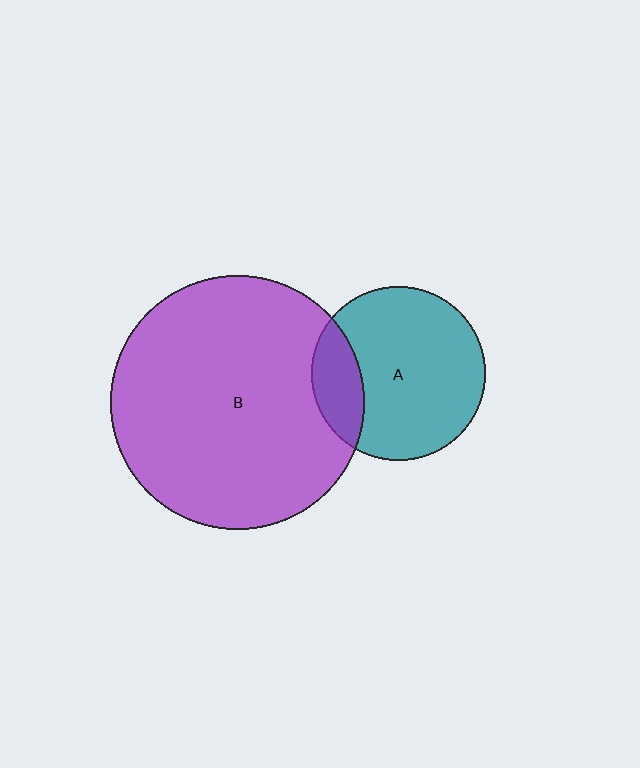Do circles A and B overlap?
Yes.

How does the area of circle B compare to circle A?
Approximately 2.1 times.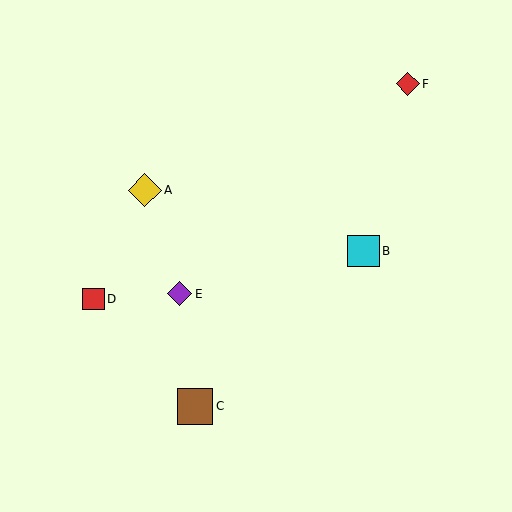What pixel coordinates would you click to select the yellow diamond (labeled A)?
Click at (145, 190) to select the yellow diamond A.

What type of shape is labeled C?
Shape C is a brown square.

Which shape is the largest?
The brown square (labeled C) is the largest.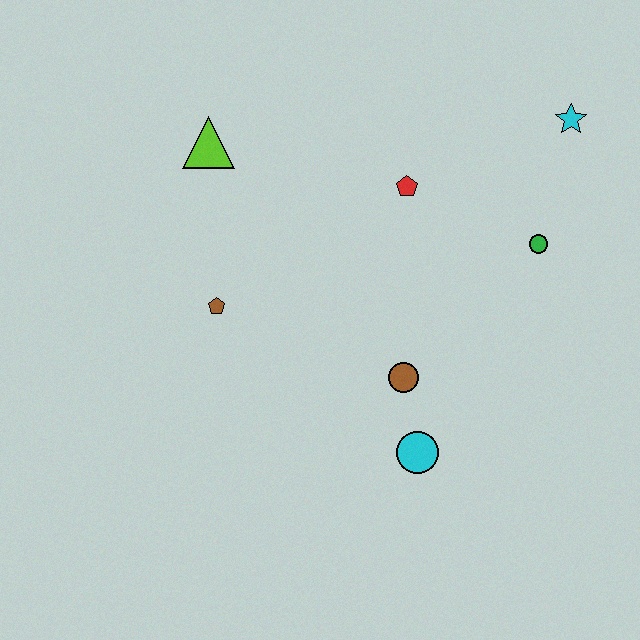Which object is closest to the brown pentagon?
The lime triangle is closest to the brown pentagon.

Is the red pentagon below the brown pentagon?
No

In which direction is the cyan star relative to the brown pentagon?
The cyan star is to the right of the brown pentagon.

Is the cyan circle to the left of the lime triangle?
No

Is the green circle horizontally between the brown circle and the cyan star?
Yes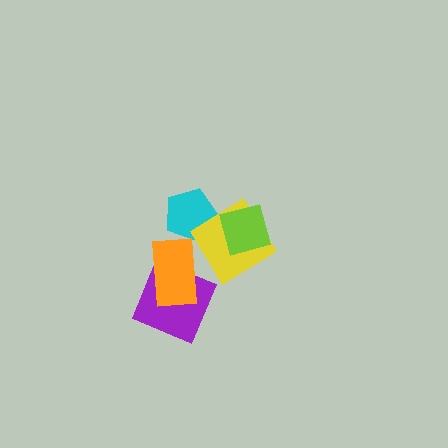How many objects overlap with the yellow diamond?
3 objects overlap with the yellow diamond.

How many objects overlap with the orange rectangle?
2 objects overlap with the orange rectangle.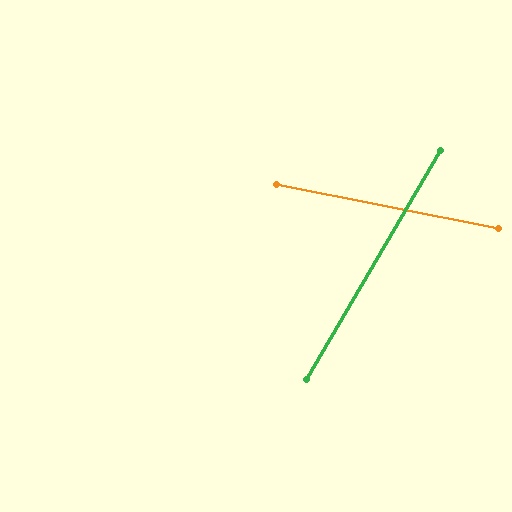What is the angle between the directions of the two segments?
Approximately 71 degrees.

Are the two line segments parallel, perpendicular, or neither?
Neither parallel nor perpendicular — they differ by about 71°.